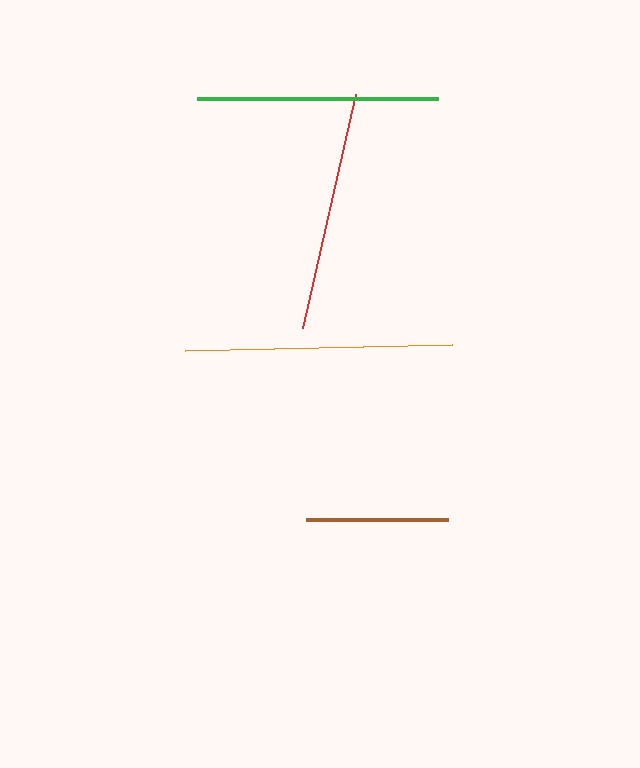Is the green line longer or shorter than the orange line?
The orange line is longer than the green line.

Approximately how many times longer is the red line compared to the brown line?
The red line is approximately 1.7 times the length of the brown line.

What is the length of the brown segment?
The brown segment is approximately 142 pixels long.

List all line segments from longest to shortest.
From longest to shortest: orange, green, red, brown.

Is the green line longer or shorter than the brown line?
The green line is longer than the brown line.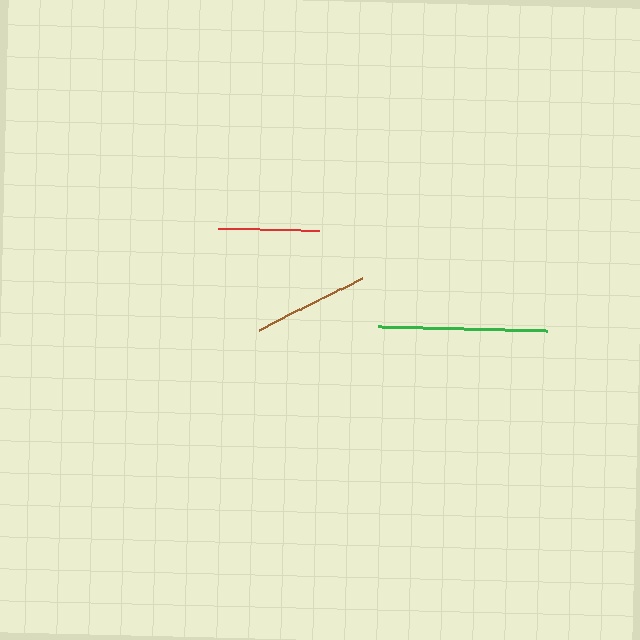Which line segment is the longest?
The green line is the longest at approximately 169 pixels.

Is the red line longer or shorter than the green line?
The green line is longer than the red line.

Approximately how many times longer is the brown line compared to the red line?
The brown line is approximately 1.1 times the length of the red line.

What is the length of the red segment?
The red segment is approximately 100 pixels long.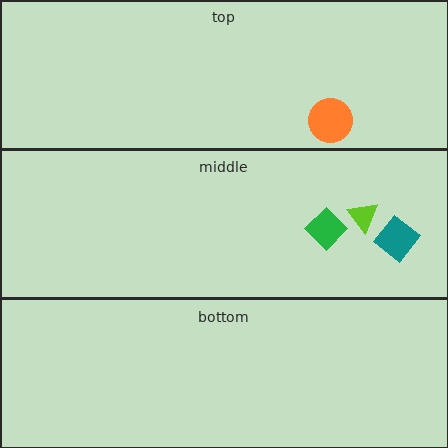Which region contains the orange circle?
The top region.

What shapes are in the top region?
The orange circle.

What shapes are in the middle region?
The teal diamond, the green diamond, the lime triangle.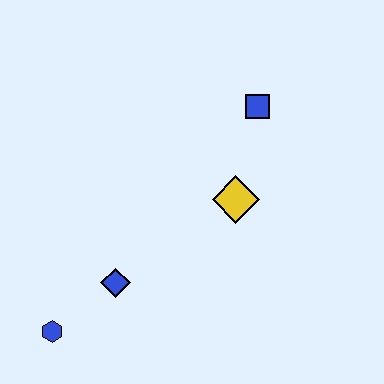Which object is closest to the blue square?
The yellow diamond is closest to the blue square.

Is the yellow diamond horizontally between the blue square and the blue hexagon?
Yes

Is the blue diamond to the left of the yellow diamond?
Yes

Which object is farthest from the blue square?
The blue hexagon is farthest from the blue square.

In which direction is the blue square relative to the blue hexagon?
The blue square is above the blue hexagon.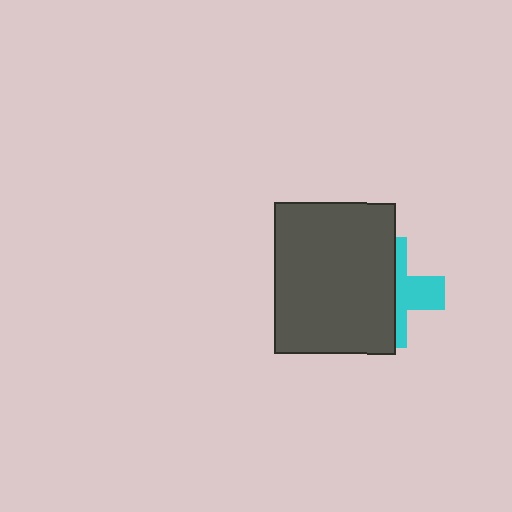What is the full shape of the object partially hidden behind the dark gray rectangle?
The partially hidden object is a cyan cross.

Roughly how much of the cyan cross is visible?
A small part of it is visible (roughly 41%).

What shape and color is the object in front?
The object in front is a dark gray rectangle.